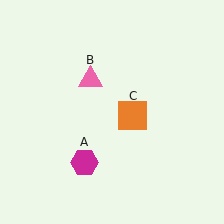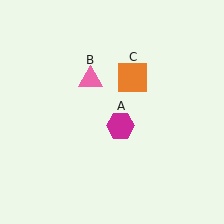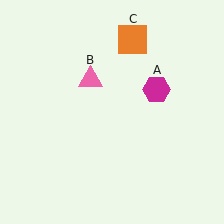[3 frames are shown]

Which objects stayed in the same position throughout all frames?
Pink triangle (object B) remained stationary.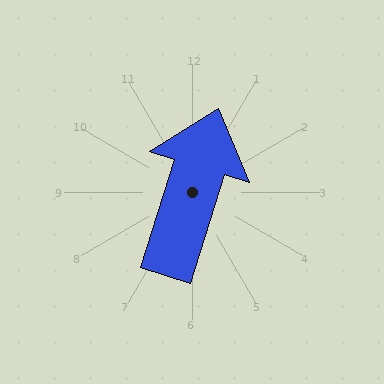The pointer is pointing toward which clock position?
Roughly 1 o'clock.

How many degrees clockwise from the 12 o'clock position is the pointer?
Approximately 17 degrees.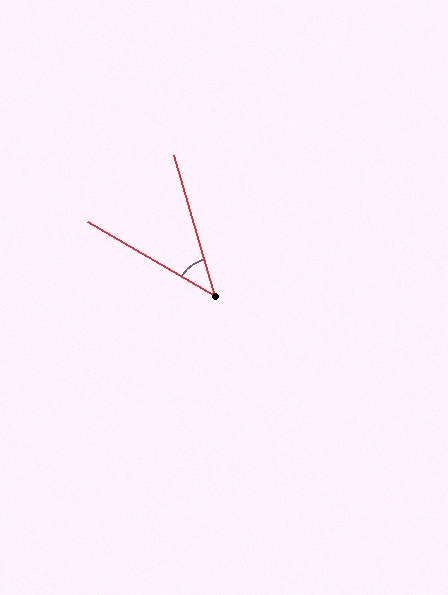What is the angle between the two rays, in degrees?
Approximately 44 degrees.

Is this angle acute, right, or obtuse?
It is acute.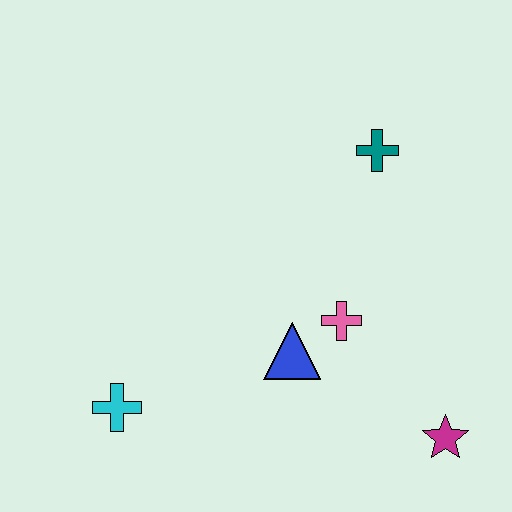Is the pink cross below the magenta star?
No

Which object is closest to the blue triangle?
The pink cross is closest to the blue triangle.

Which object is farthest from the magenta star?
The cyan cross is farthest from the magenta star.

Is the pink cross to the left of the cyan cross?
No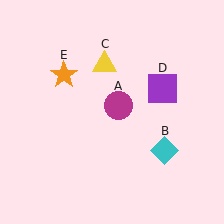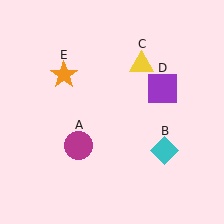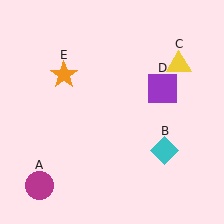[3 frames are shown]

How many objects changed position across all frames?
2 objects changed position: magenta circle (object A), yellow triangle (object C).